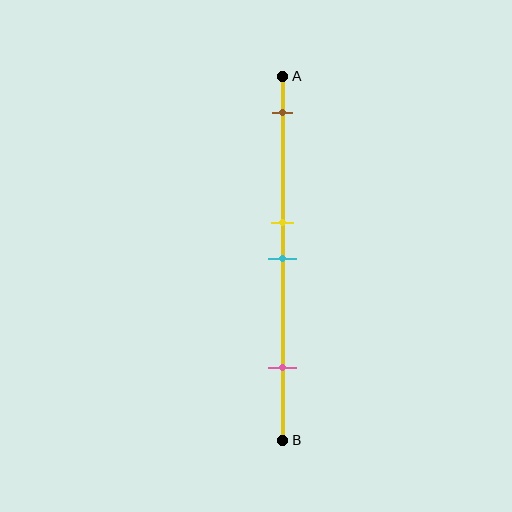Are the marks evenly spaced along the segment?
No, the marks are not evenly spaced.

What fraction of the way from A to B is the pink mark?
The pink mark is approximately 80% (0.8) of the way from A to B.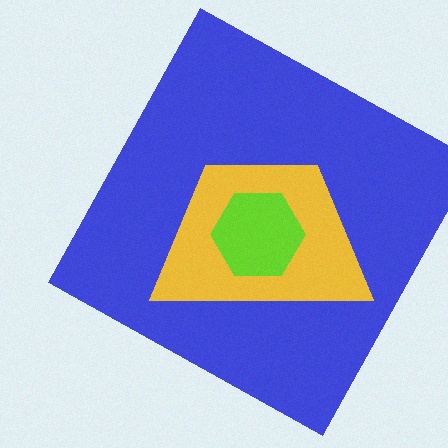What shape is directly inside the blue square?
The yellow trapezoid.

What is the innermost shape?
The lime hexagon.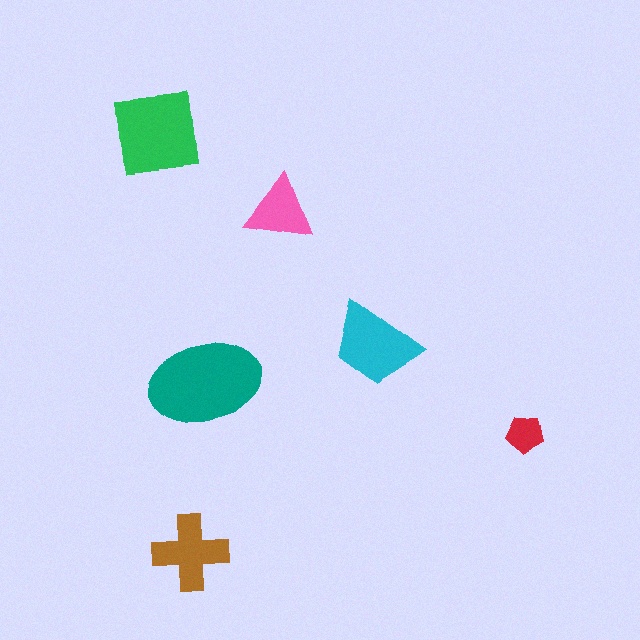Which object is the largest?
The teal ellipse.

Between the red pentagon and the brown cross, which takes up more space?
The brown cross.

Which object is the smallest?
The red pentagon.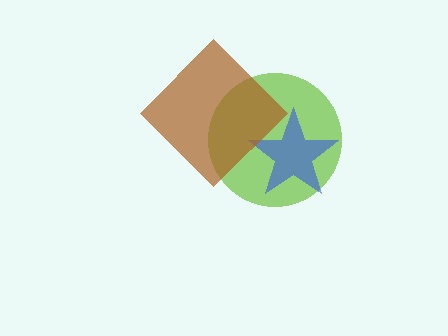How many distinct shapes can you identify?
There are 3 distinct shapes: a lime circle, a blue star, a brown diamond.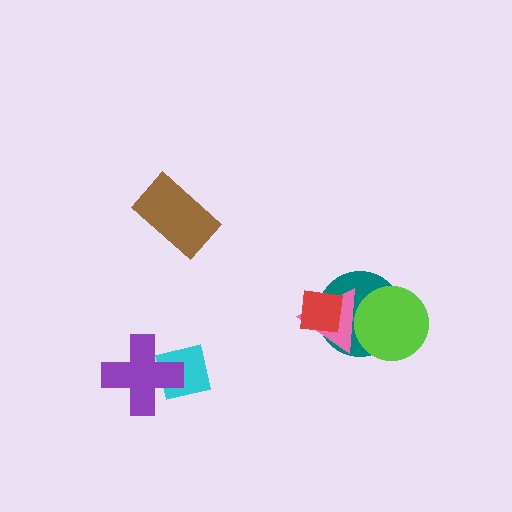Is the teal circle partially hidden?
Yes, it is partially covered by another shape.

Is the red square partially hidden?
No, no other shape covers it.